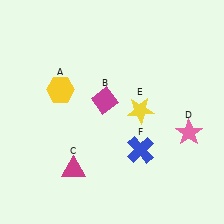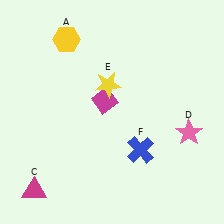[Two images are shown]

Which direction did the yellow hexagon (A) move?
The yellow hexagon (A) moved up.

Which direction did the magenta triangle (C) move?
The magenta triangle (C) moved left.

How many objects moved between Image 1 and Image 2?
3 objects moved between the two images.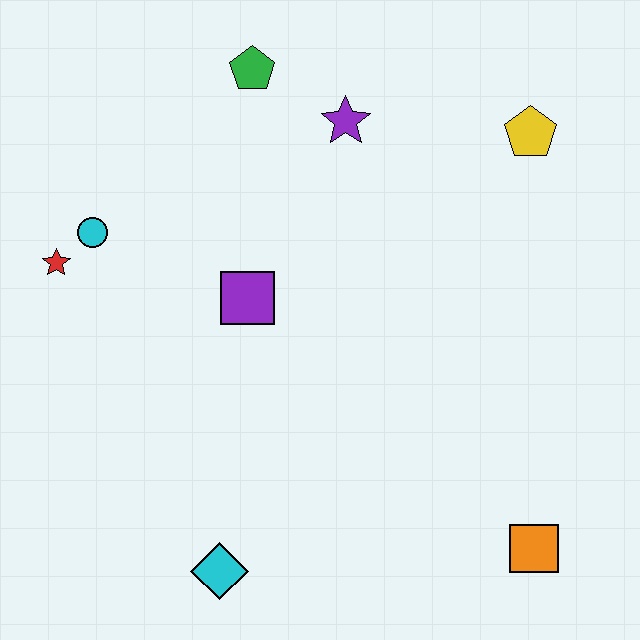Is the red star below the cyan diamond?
No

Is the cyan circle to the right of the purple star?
No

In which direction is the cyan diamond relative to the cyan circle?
The cyan diamond is below the cyan circle.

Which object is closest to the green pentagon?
The purple star is closest to the green pentagon.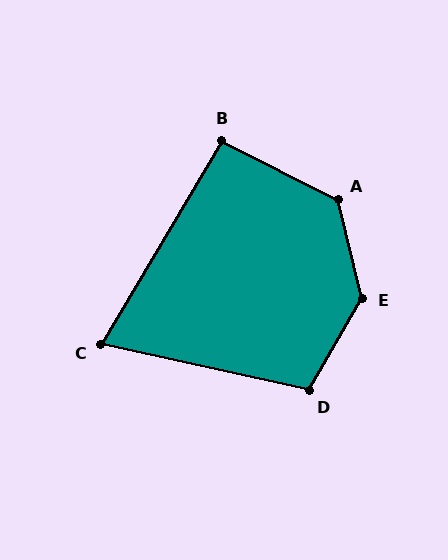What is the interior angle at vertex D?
Approximately 108 degrees (obtuse).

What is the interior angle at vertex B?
Approximately 94 degrees (approximately right).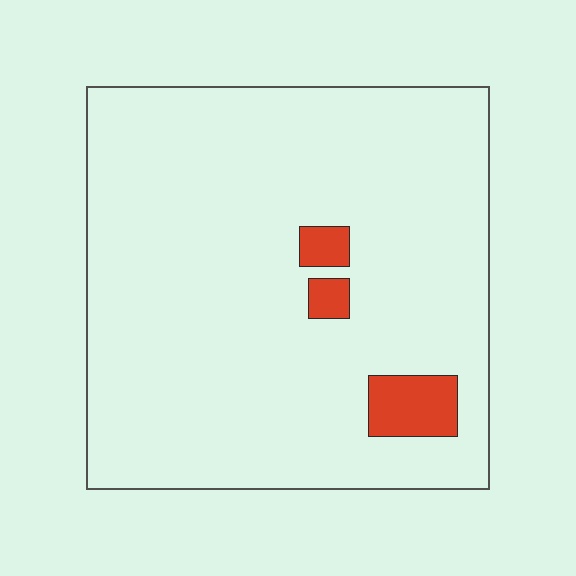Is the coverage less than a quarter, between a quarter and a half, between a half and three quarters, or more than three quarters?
Less than a quarter.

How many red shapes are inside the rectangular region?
3.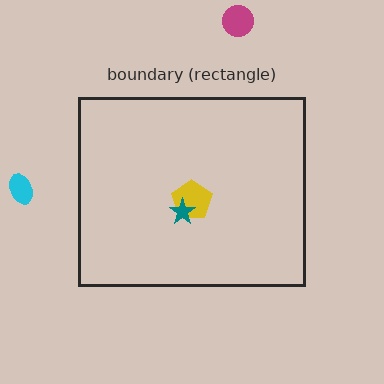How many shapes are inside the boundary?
2 inside, 2 outside.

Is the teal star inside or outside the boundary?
Inside.